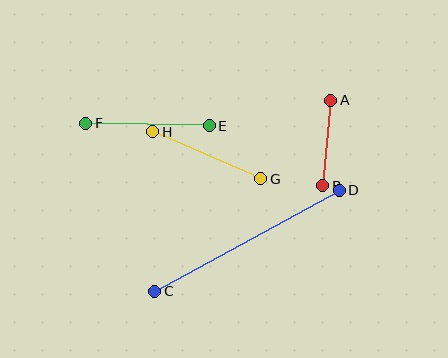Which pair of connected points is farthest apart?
Points C and D are farthest apart.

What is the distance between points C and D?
The distance is approximately 210 pixels.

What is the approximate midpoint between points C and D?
The midpoint is at approximately (247, 241) pixels.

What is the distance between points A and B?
The distance is approximately 86 pixels.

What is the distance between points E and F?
The distance is approximately 124 pixels.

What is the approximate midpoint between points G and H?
The midpoint is at approximately (207, 155) pixels.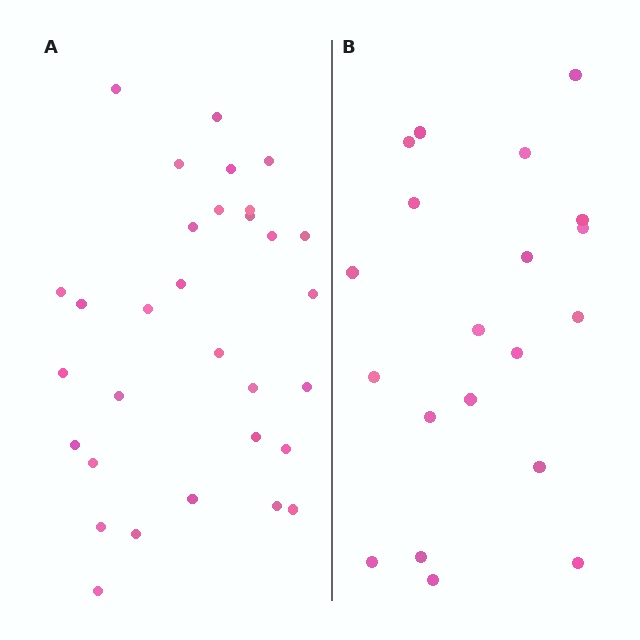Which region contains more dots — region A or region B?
Region A (the left region) has more dots.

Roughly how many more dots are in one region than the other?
Region A has roughly 12 or so more dots than region B.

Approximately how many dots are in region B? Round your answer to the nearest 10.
About 20 dots.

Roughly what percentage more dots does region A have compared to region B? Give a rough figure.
About 55% more.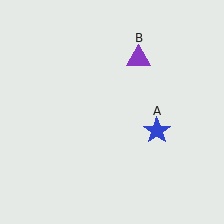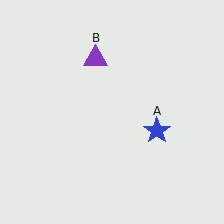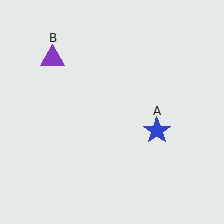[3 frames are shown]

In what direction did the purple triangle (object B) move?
The purple triangle (object B) moved left.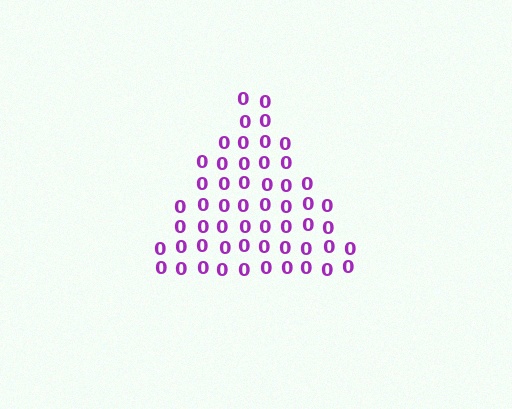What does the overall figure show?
The overall figure shows a triangle.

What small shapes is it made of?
It is made of small digit 0's.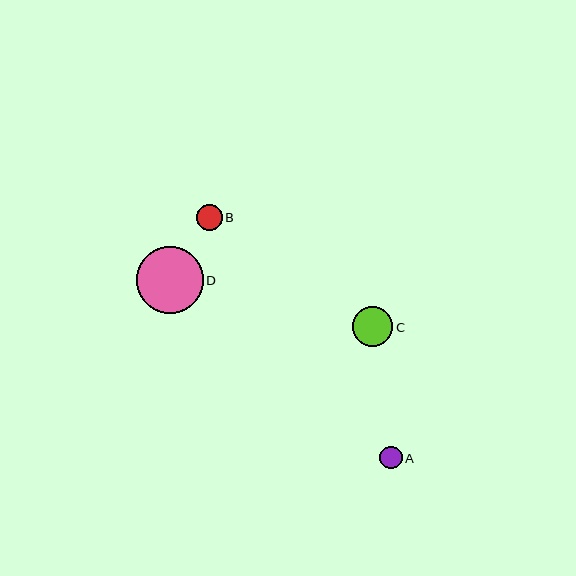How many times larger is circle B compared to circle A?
Circle B is approximately 1.2 times the size of circle A.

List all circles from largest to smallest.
From largest to smallest: D, C, B, A.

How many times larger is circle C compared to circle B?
Circle C is approximately 1.6 times the size of circle B.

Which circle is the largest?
Circle D is the largest with a size of approximately 67 pixels.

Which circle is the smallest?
Circle A is the smallest with a size of approximately 22 pixels.